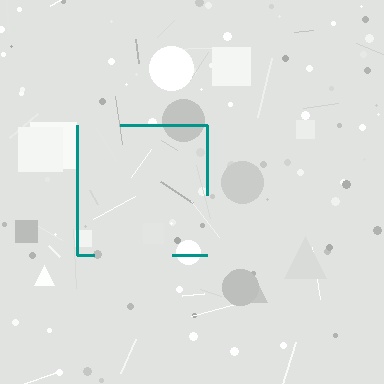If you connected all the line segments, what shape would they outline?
They would outline a square.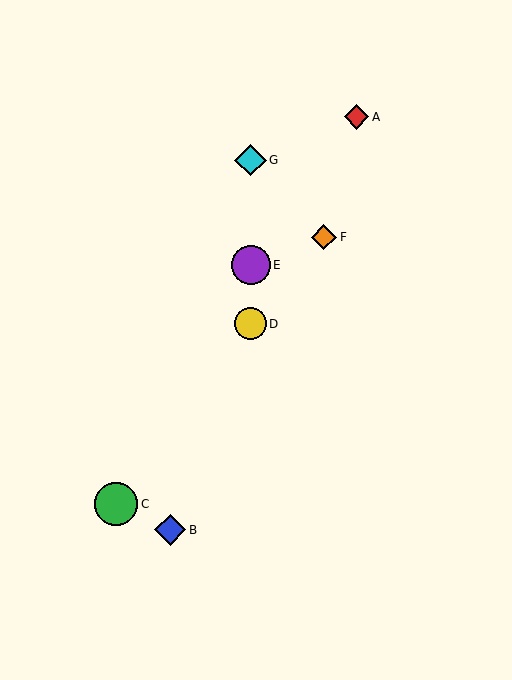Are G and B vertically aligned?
No, G is at x≈251 and B is at x≈170.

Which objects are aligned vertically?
Objects D, E, G are aligned vertically.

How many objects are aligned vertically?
3 objects (D, E, G) are aligned vertically.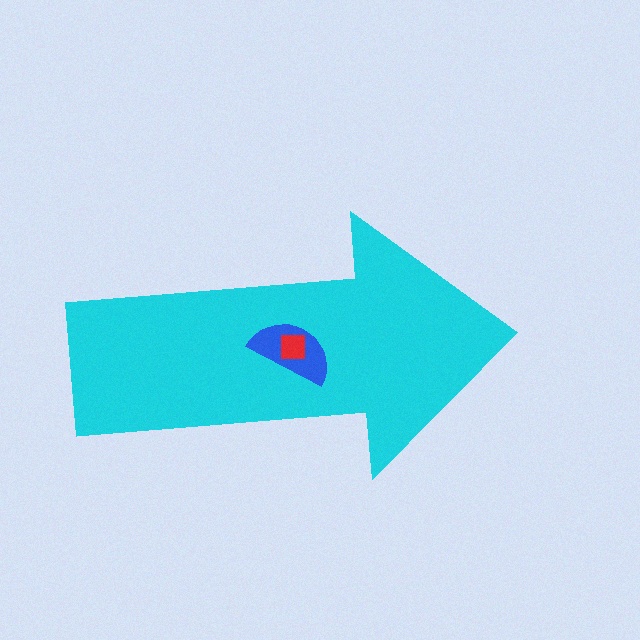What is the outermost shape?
The cyan arrow.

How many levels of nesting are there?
3.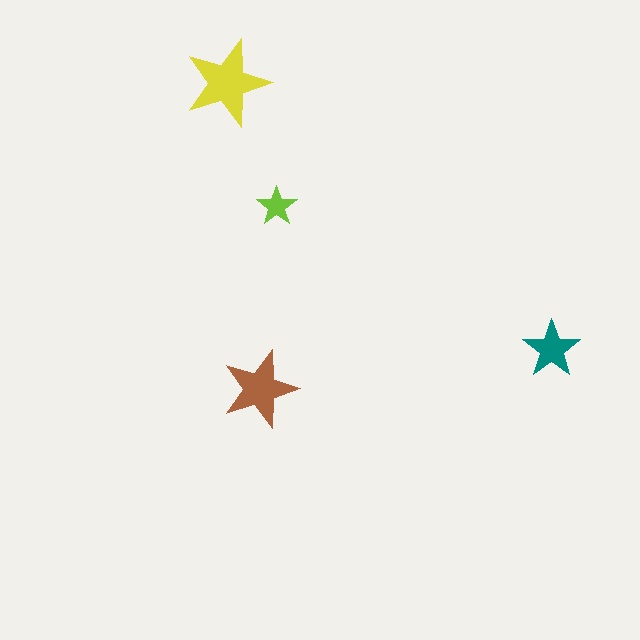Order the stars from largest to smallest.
the yellow one, the brown one, the teal one, the lime one.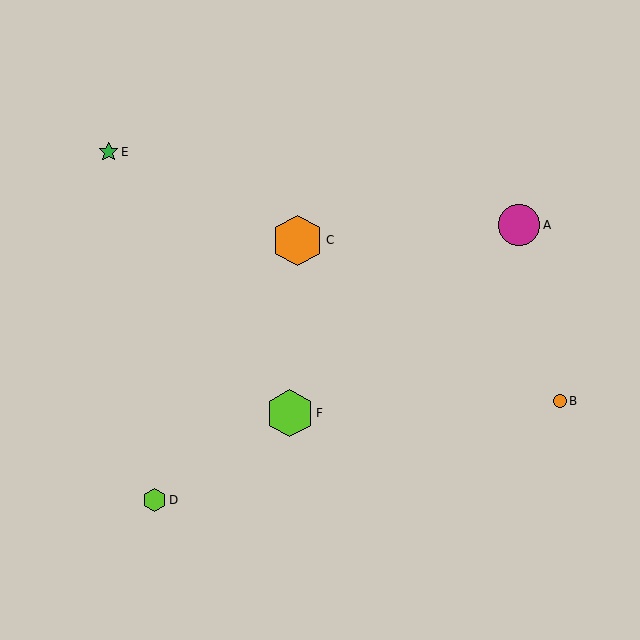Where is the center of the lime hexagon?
The center of the lime hexagon is at (290, 413).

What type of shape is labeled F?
Shape F is a lime hexagon.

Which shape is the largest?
The orange hexagon (labeled C) is the largest.